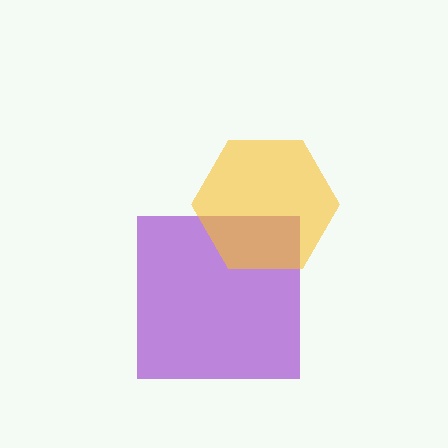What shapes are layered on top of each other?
The layered shapes are: a purple square, a yellow hexagon.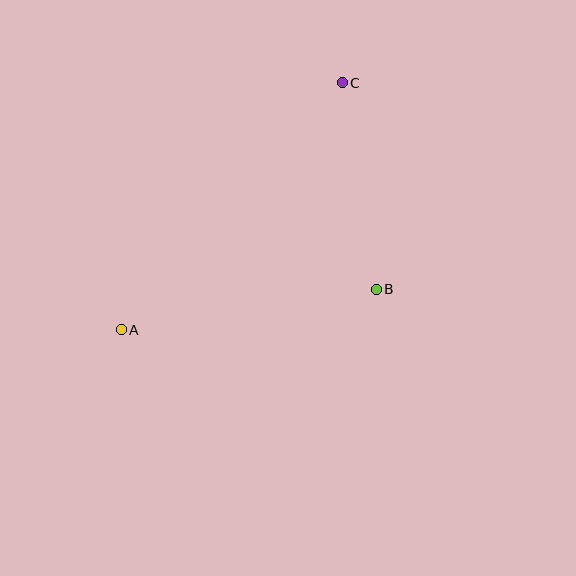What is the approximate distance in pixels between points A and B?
The distance between A and B is approximately 258 pixels.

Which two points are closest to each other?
Points B and C are closest to each other.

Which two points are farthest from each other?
Points A and C are farthest from each other.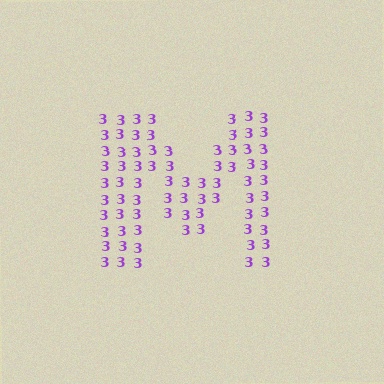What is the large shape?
The large shape is the letter M.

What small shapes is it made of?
It is made of small digit 3's.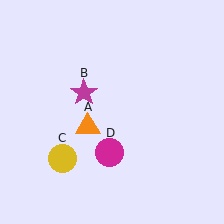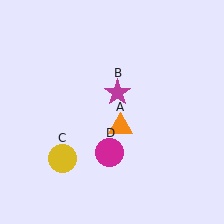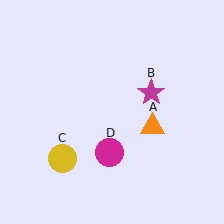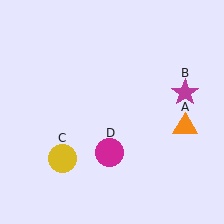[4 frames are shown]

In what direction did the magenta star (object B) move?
The magenta star (object B) moved right.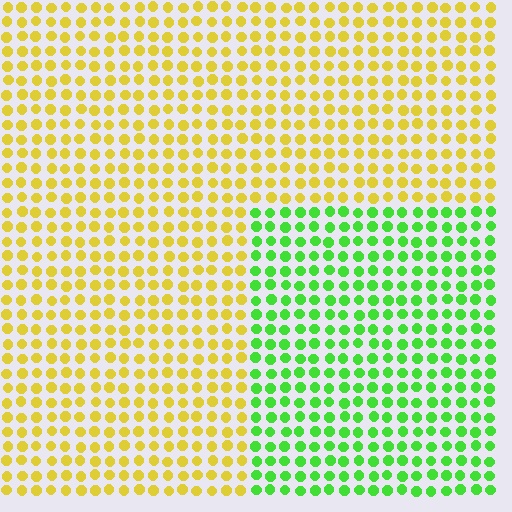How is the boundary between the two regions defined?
The boundary is defined purely by a slight shift in hue (about 63 degrees). Spacing, size, and orientation are identical on both sides.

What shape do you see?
I see a rectangle.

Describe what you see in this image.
The image is filled with small yellow elements in a uniform arrangement. A rectangle-shaped region is visible where the elements are tinted to a slightly different hue, forming a subtle color boundary.